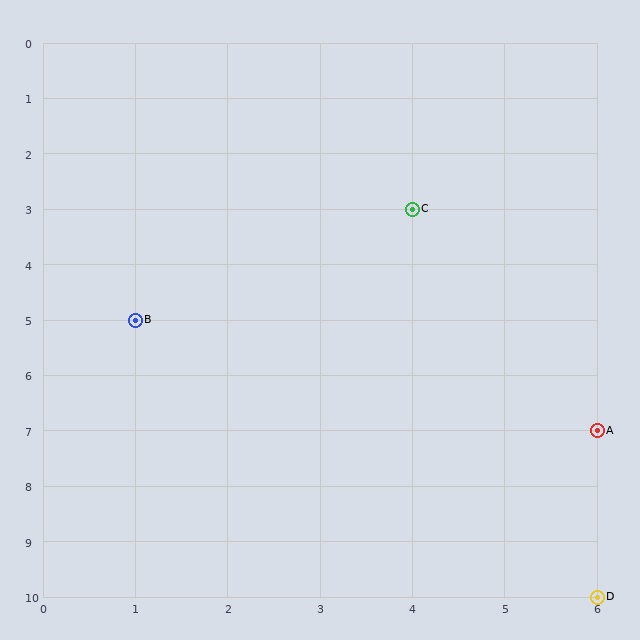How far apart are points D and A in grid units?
Points D and A are 3 rows apart.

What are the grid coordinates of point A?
Point A is at grid coordinates (6, 7).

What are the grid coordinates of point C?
Point C is at grid coordinates (4, 3).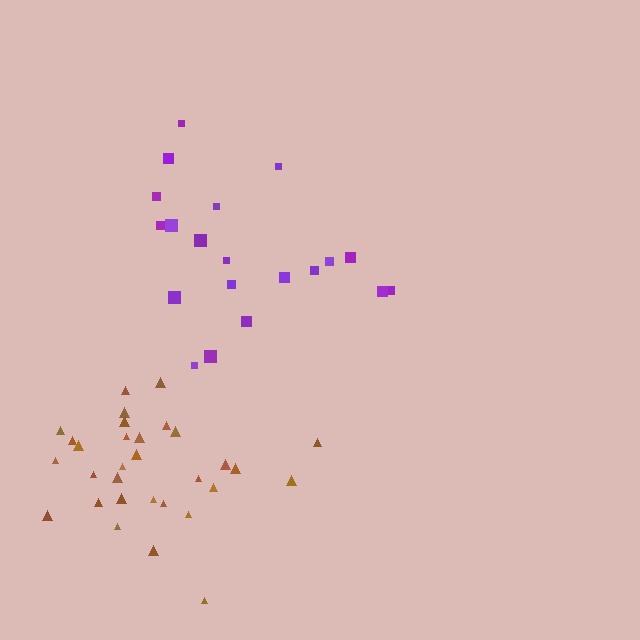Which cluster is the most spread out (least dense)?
Purple.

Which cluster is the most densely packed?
Brown.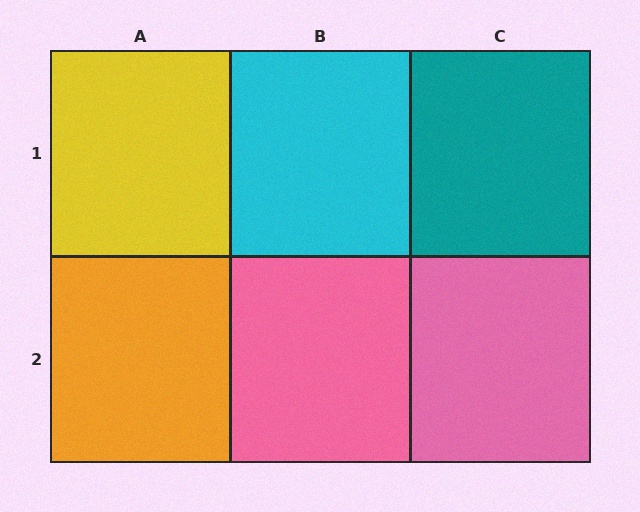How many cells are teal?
1 cell is teal.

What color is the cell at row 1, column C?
Teal.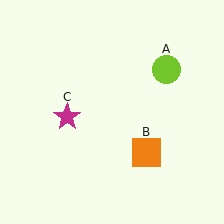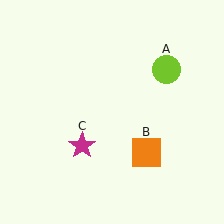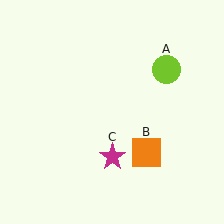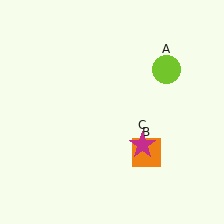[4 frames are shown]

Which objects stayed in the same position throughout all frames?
Lime circle (object A) and orange square (object B) remained stationary.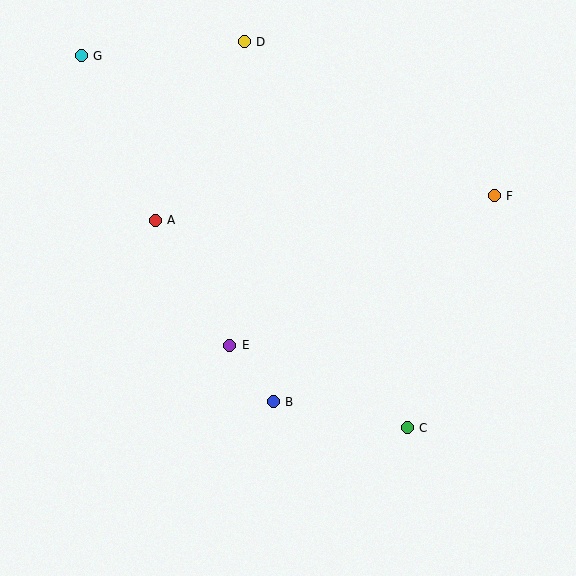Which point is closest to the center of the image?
Point E at (230, 345) is closest to the center.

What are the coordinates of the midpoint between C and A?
The midpoint between C and A is at (281, 324).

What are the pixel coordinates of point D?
Point D is at (244, 42).